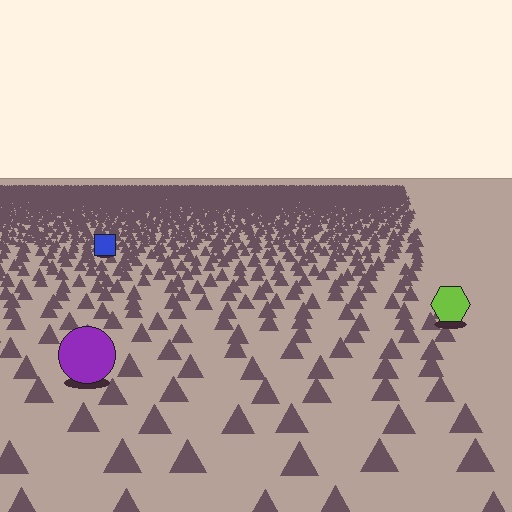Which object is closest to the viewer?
The purple circle is closest. The texture marks near it are larger and more spread out.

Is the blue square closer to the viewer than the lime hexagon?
No. The lime hexagon is closer — you can tell from the texture gradient: the ground texture is coarser near it.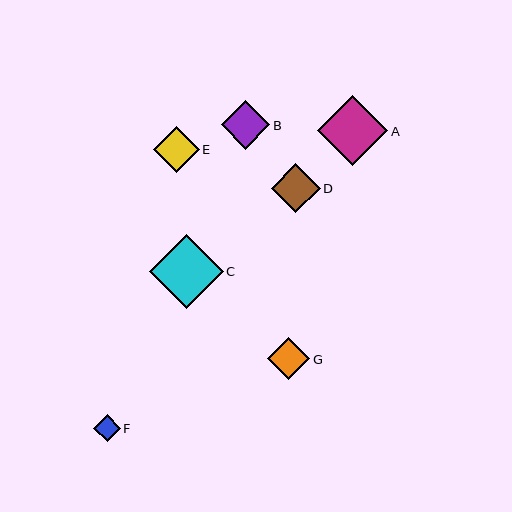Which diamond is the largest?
Diamond C is the largest with a size of approximately 74 pixels.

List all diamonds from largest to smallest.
From largest to smallest: C, A, B, D, E, G, F.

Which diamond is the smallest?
Diamond F is the smallest with a size of approximately 27 pixels.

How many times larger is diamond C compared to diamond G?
Diamond C is approximately 1.8 times the size of diamond G.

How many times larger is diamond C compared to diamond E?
Diamond C is approximately 1.6 times the size of diamond E.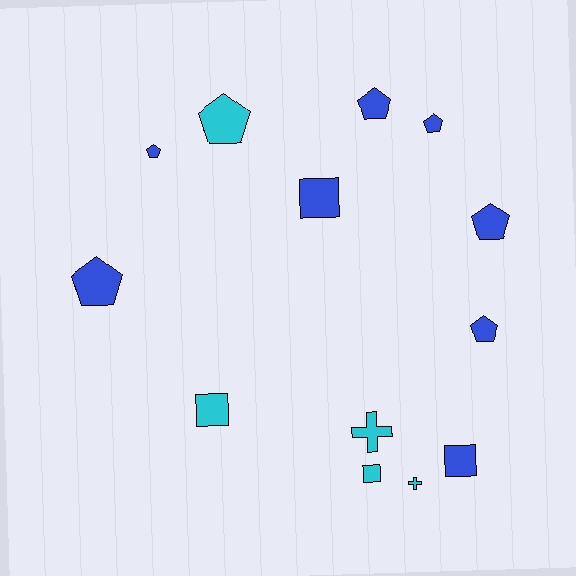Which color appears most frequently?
Blue, with 8 objects.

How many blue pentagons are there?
There are 6 blue pentagons.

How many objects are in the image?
There are 13 objects.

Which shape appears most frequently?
Pentagon, with 7 objects.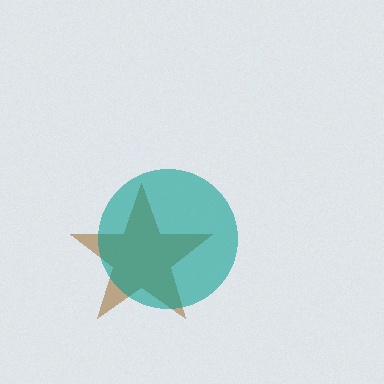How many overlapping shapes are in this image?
There are 2 overlapping shapes in the image.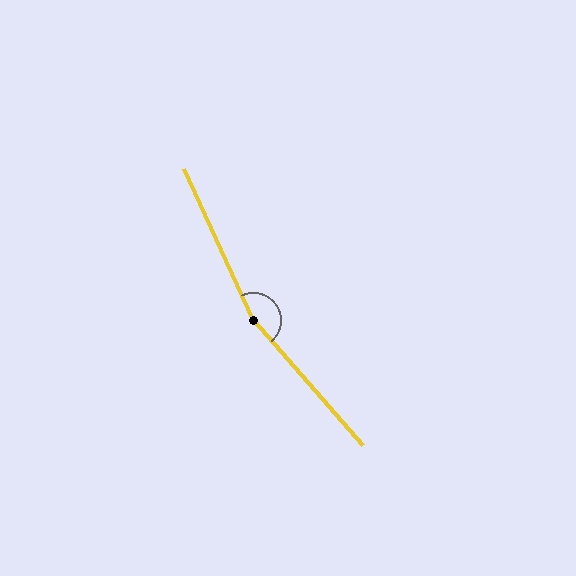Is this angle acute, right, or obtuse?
It is obtuse.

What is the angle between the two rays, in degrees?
Approximately 164 degrees.